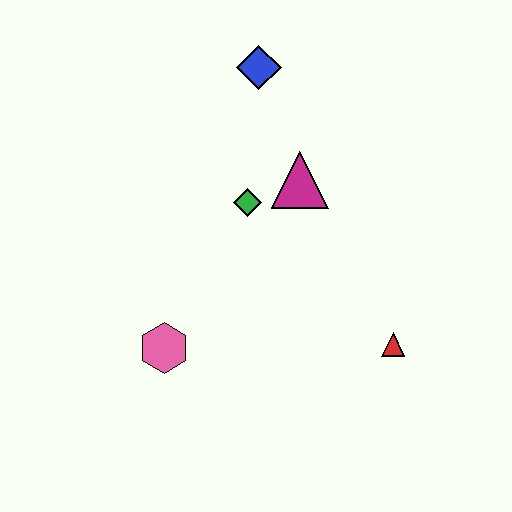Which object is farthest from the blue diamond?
The red triangle is farthest from the blue diamond.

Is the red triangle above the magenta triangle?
No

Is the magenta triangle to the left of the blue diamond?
No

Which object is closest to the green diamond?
The magenta triangle is closest to the green diamond.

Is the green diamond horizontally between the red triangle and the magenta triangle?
No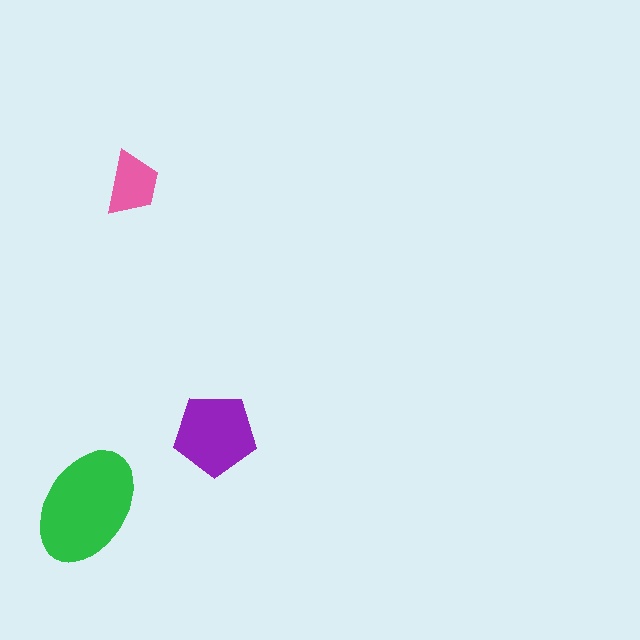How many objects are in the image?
There are 3 objects in the image.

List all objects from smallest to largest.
The pink trapezoid, the purple pentagon, the green ellipse.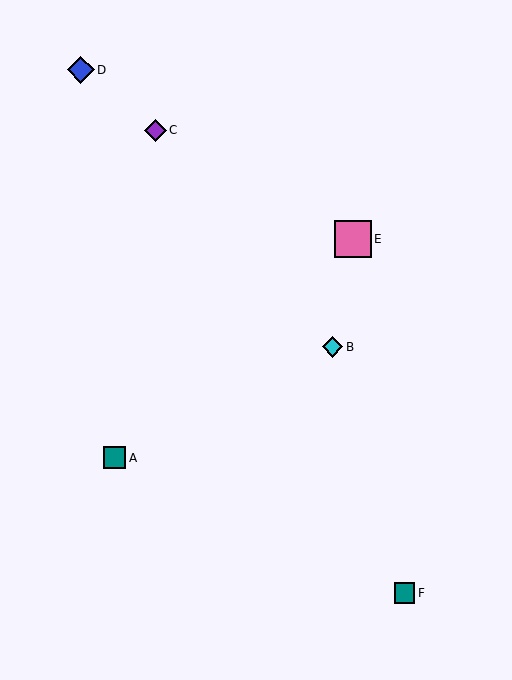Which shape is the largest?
The pink square (labeled E) is the largest.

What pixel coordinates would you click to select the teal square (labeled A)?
Click at (115, 458) to select the teal square A.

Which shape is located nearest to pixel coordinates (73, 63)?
The blue diamond (labeled D) at (81, 70) is nearest to that location.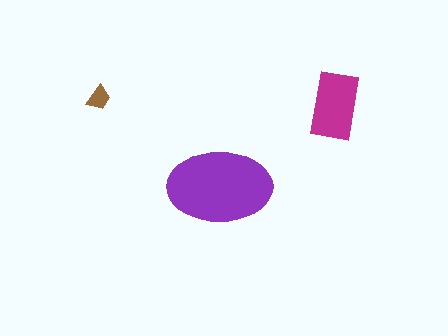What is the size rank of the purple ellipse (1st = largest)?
1st.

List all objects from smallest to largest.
The brown trapezoid, the magenta rectangle, the purple ellipse.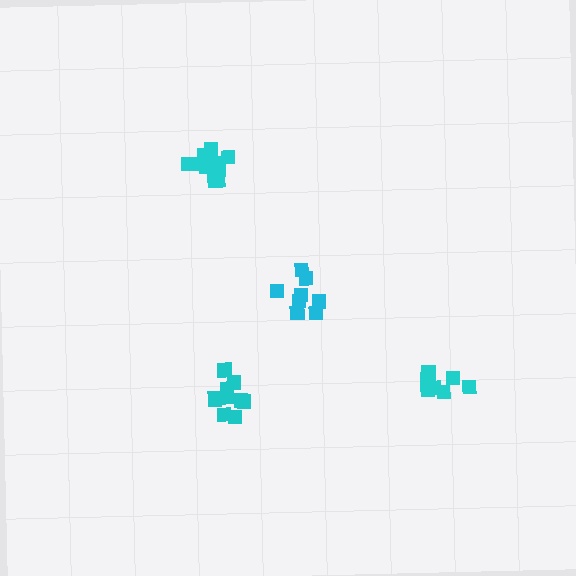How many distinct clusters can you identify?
There are 4 distinct clusters.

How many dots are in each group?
Group 1: 8 dots, Group 2: 11 dots, Group 3: 12 dots, Group 4: 8 dots (39 total).